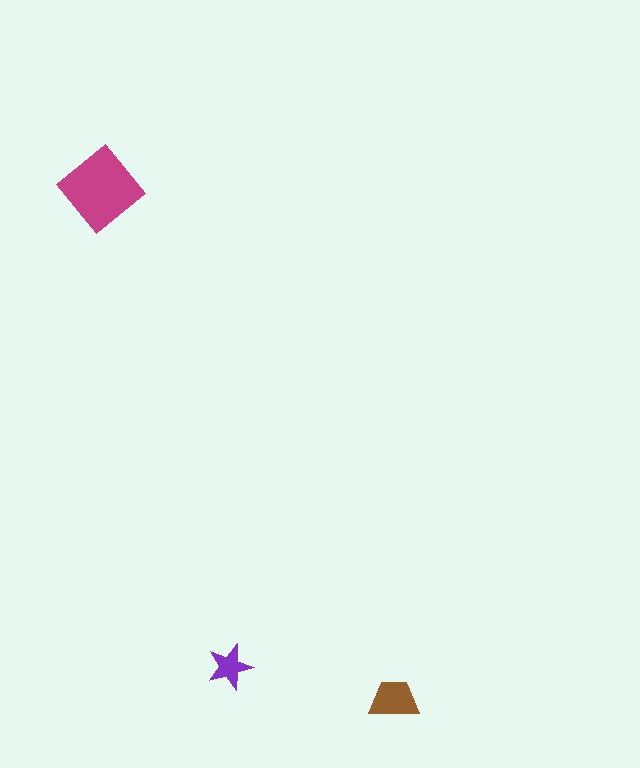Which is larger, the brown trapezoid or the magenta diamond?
The magenta diamond.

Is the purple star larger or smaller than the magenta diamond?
Smaller.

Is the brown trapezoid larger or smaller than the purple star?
Larger.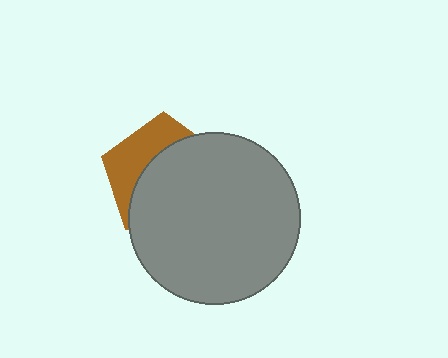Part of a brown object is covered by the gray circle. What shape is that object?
It is a pentagon.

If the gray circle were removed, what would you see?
You would see the complete brown pentagon.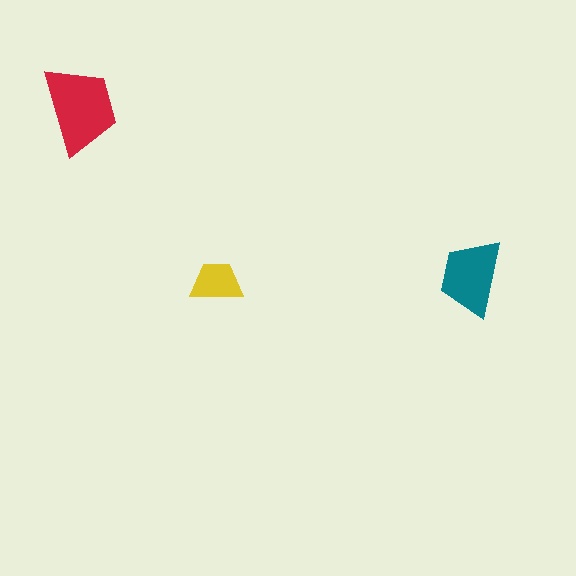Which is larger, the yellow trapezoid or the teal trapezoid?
The teal one.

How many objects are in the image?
There are 3 objects in the image.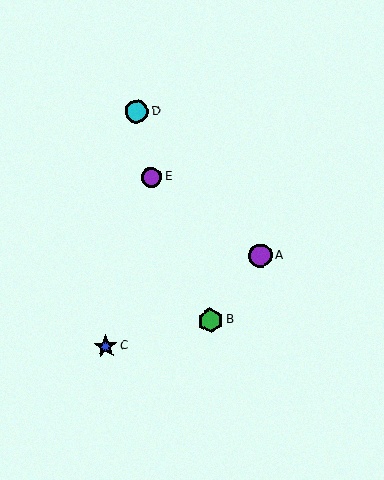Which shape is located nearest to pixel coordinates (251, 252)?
The purple circle (labeled A) at (260, 256) is nearest to that location.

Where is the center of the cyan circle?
The center of the cyan circle is at (137, 112).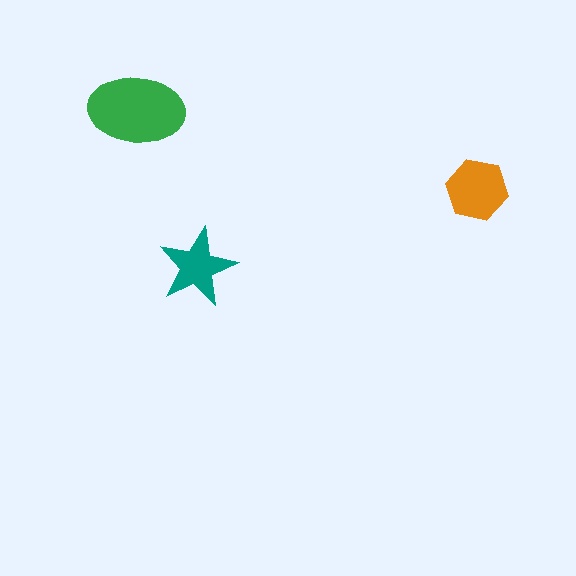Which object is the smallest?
The teal star.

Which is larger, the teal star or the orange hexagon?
The orange hexagon.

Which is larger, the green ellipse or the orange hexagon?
The green ellipse.